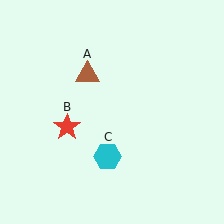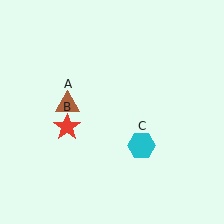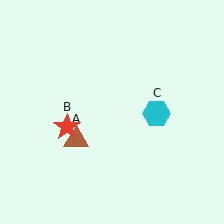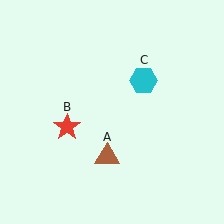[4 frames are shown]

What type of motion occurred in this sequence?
The brown triangle (object A), cyan hexagon (object C) rotated counterclockwise around the center of the scene.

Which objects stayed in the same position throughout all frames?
Red star (object B) remained stationary.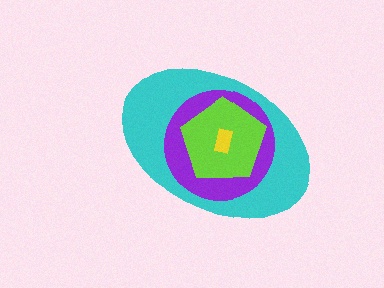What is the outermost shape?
The cyan ellipse.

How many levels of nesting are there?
4.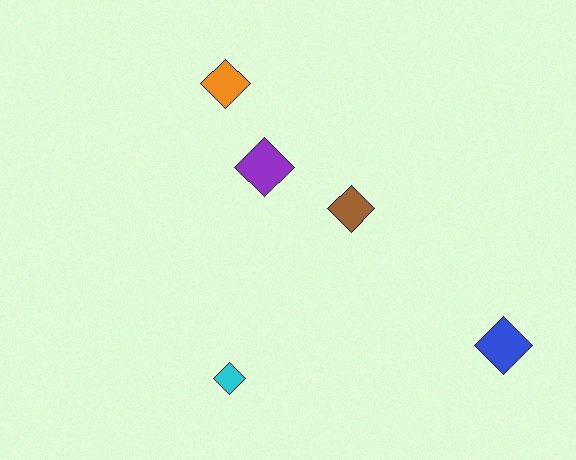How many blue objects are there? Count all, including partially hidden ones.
There is 1 blue object.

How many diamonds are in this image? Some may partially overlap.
There are 5 diamonds.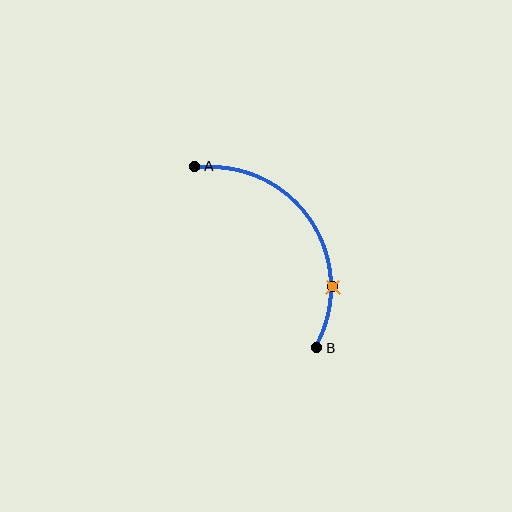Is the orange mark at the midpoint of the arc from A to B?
No. The orange mark lies on the arc but is closer to endpoint B. The arc midpoint would be at the point on the curve equidistant along the arc from both A and B.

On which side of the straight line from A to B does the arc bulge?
The arc bulges above and to the right of the straight line connecting A and B.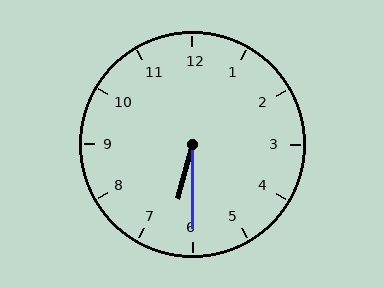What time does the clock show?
6:30.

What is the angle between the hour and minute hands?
Approximately 15 degrees.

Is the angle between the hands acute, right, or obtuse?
It is acute.